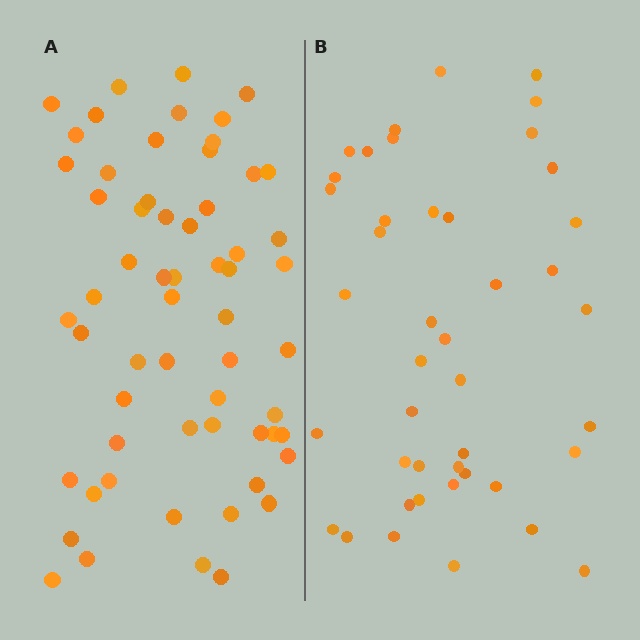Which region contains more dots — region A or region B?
Region A (the left region) has more dots.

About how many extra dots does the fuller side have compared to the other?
Region A has approximately 15 more dots than region B.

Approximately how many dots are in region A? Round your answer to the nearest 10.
About 60 dots.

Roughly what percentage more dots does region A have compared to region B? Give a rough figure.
About 40% more.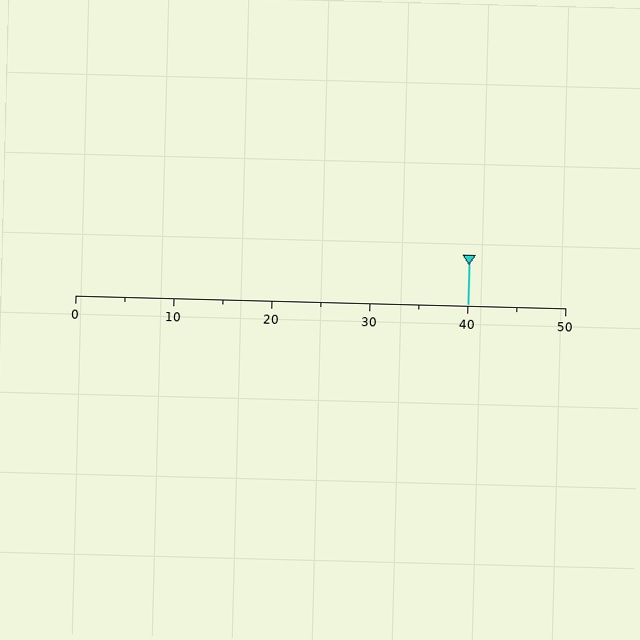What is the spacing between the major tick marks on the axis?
The major ticks are spaced 10 apart.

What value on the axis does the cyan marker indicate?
The marker indicates approximately 40.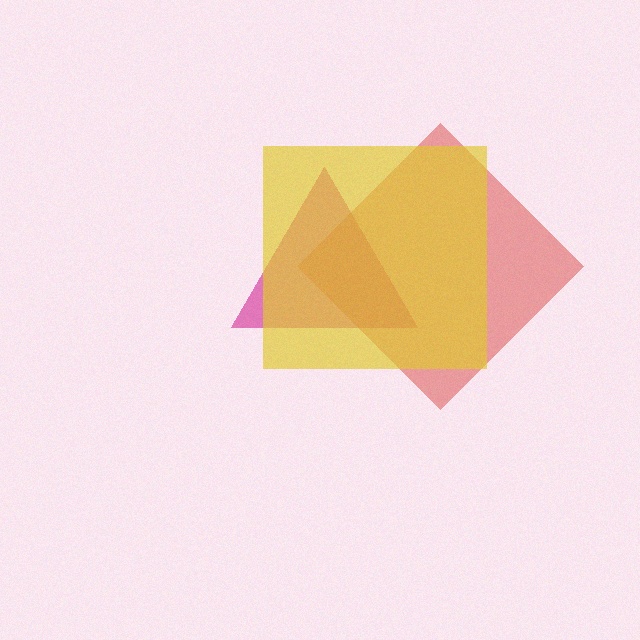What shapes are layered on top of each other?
The layered shapes are: a magenta triangle, a red diamond, a yellow square.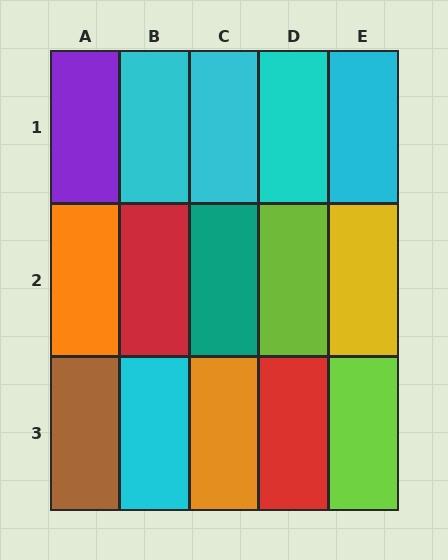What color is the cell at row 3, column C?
Orange.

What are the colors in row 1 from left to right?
Purple, cyan, cyan, cyan, cyan.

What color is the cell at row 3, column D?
Red.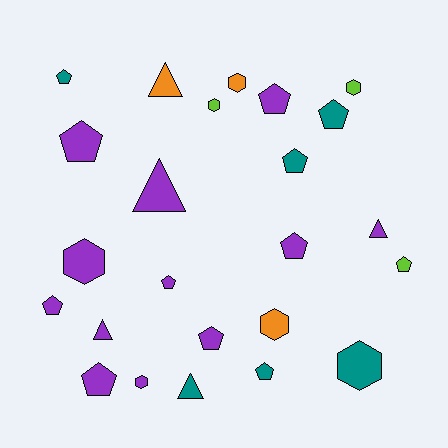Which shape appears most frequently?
Pentagon, with 12 objects.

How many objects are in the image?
There are 24 objects.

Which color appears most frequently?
Purple, with 12 objects.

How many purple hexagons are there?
There are 2 purple hexagons.